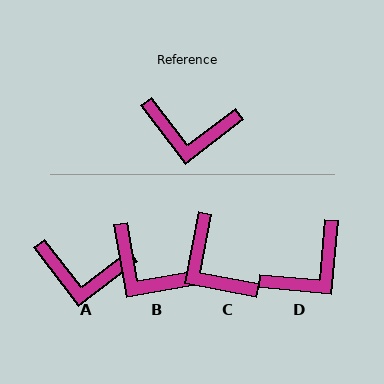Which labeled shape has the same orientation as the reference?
A.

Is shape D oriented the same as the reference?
No, it is off by about 48 degrees.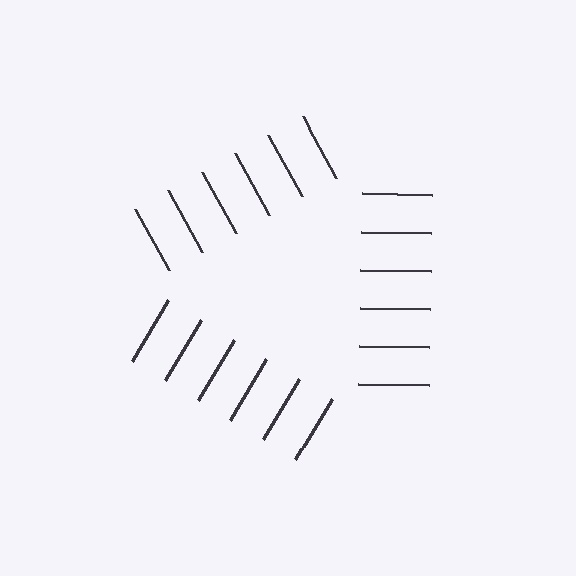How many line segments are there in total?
18 — 6 along each of the 3 edges.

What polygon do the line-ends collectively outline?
An illusory triangle — the line segments terminate on its edges but no continuous stroke is drawn.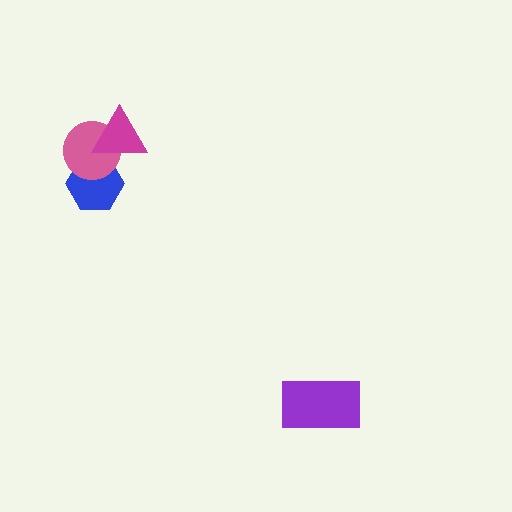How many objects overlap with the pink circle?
2 objects overlap with the pink circle.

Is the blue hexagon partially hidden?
Yes, it is partially covered by another shape.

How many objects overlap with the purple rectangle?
0 objects overlap with the purple rectangle.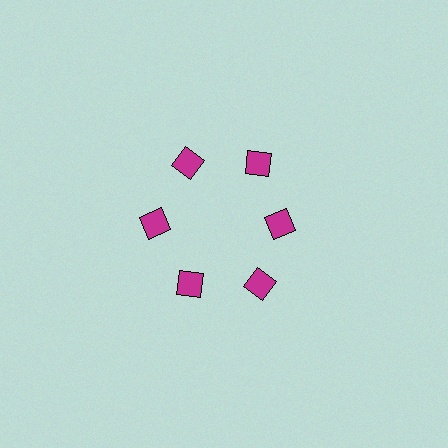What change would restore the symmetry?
The symmetry would be restored by moving it outward, back onto the ring so that all 6 squares sit at equal angles and equal distance from the center.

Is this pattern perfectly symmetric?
No. The 6 magenta squares are arranged in a ring, but one element near the 3 o'clock position is pulled inward toward the center, breaking the 6-fold rotational symmetry.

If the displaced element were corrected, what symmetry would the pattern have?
It would have 6-fold rotational symmetry — the pattern would map onto itself every 60 degrees.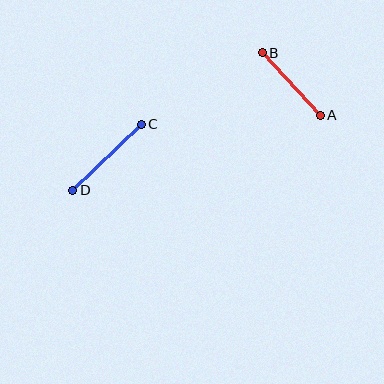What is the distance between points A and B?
The distance is approximately 85 pixels.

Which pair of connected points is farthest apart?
Points C and D are farthest apart.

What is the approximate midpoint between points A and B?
The midpoint is at approximately (291, 84) pixels.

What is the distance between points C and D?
The distance is approximately 95 pixels.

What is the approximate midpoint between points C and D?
The midpoint is at approximately (107, 157) pixels.